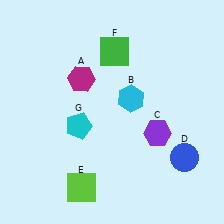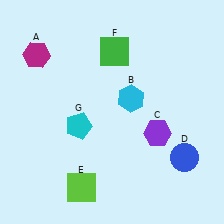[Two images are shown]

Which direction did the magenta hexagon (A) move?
The magenta hexagon (A) moved left.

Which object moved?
The magenta hexagon (A) moved left.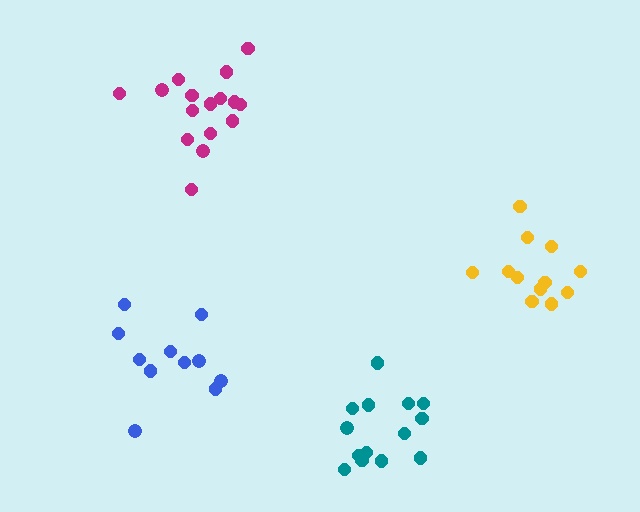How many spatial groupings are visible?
There are 4 spatial groupings.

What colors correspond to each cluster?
The clusters are colored: blue, teal, magenta, yellow.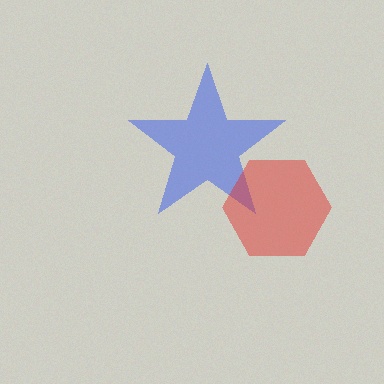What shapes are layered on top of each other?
The layered shapes are: a blue star, a red hexagon.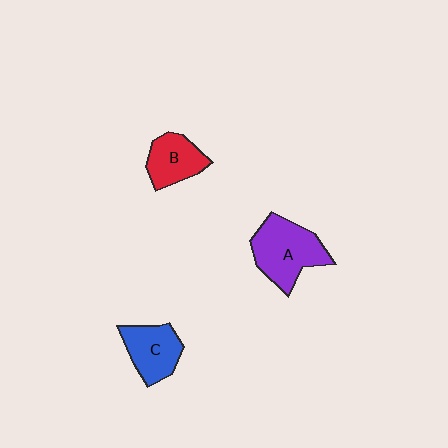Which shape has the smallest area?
Shape B (red).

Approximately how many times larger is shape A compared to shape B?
Approximately 1.5 times.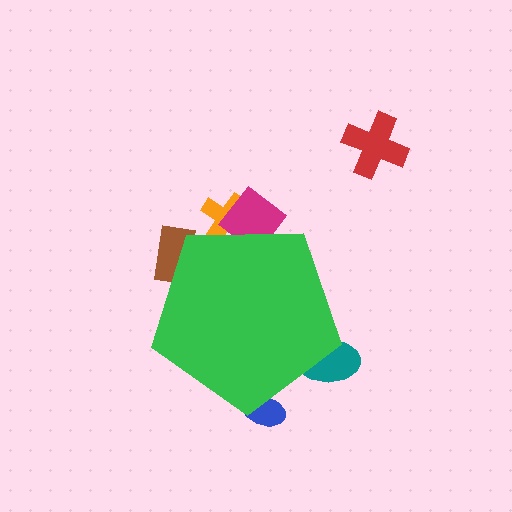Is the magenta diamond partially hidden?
Yes, the magenta diamond is partially hidden behind the green pentagon.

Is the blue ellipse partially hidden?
Yes, the blue ellipse is partially hidden behind the green pentagon.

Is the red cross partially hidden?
No, the red cross is fully visible.